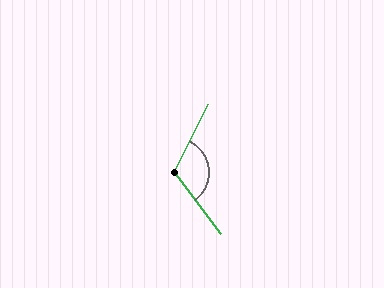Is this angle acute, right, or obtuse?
It is obtuse.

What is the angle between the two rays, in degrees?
Approximately 116 degrees.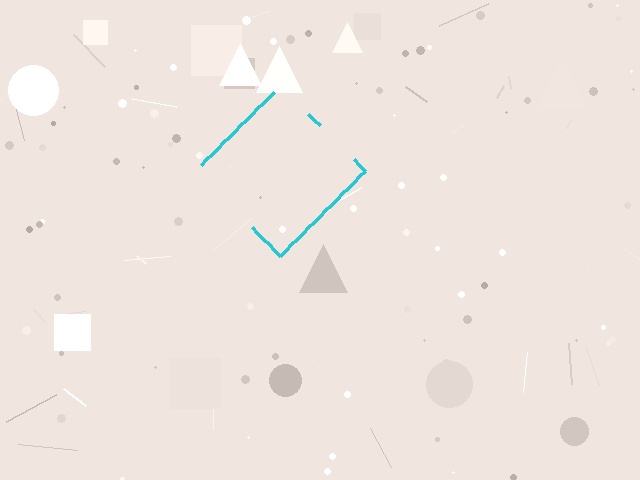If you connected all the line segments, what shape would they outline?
They would outline a diamond.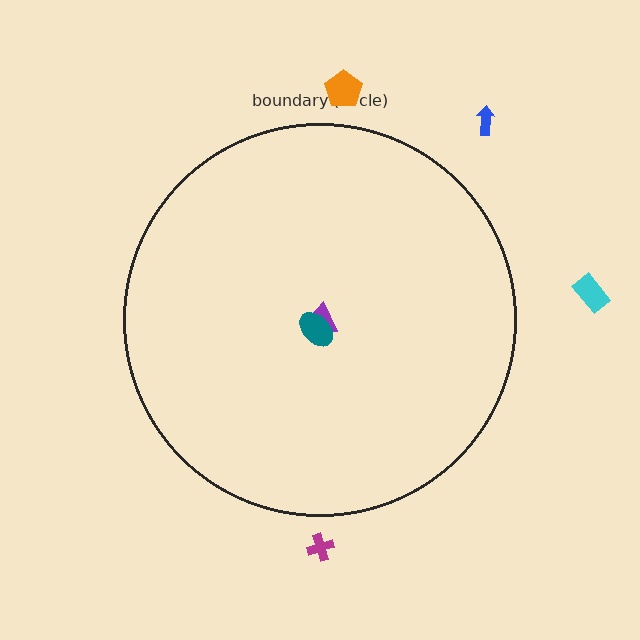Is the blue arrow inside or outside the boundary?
Outside.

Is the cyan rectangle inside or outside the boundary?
Outside.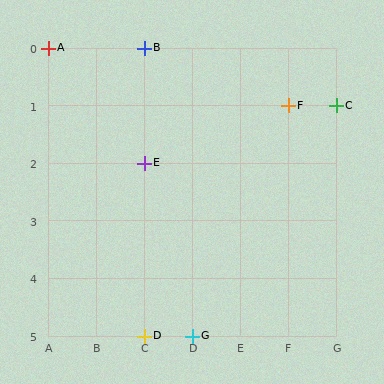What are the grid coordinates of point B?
Point B is at grid coordinates (C, 0).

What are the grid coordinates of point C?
Point C is at grid coordinates (G, 1).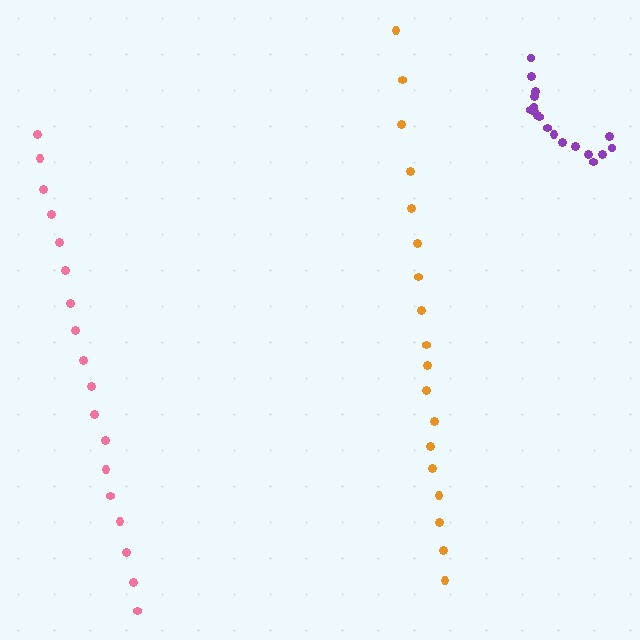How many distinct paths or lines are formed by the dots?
There are 3 distinct paths.